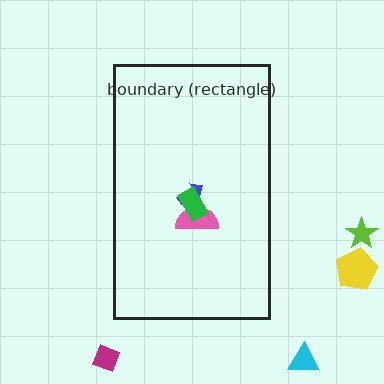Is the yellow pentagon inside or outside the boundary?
Outside.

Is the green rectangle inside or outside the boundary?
Inside.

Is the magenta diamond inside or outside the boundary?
Outside.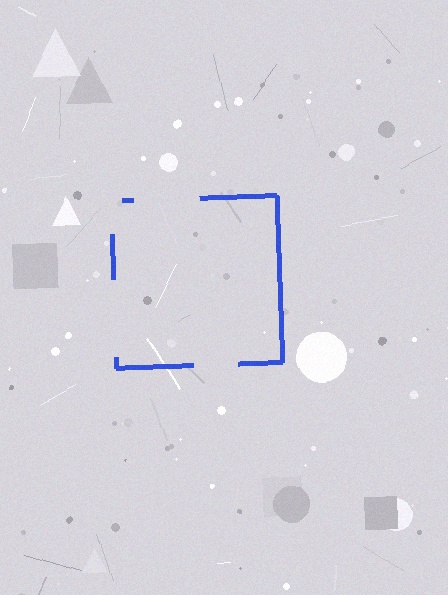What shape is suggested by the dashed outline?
The dashed outline suggests a square.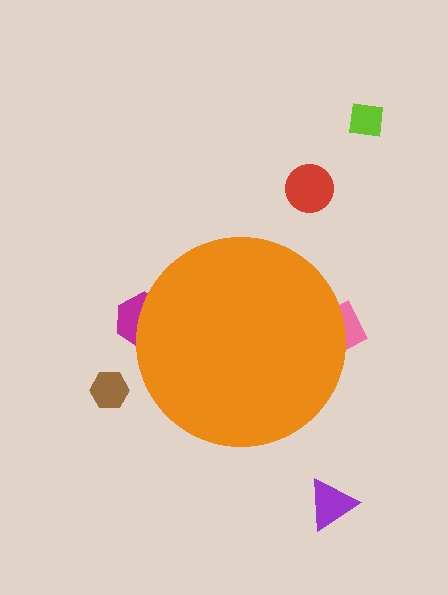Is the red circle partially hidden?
No, the red circle is fully visible.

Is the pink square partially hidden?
Yes, the pink square is partially hidden behind the orange circle.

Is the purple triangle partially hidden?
No, the purple triangle is fully visible.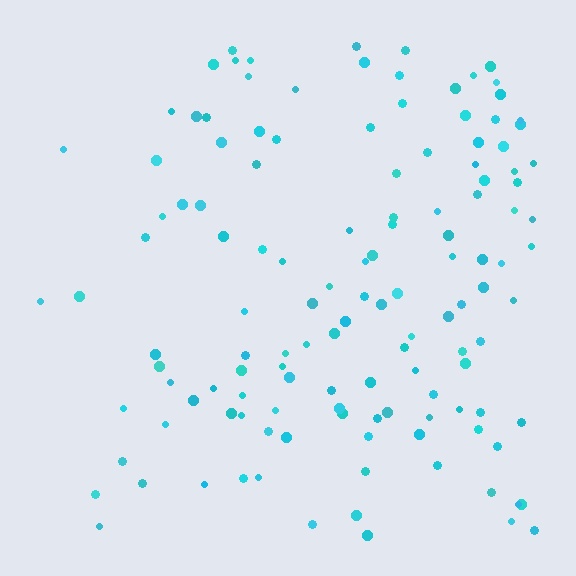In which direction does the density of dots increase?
From left to right, with the right side densest.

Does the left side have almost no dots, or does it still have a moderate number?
Still a moderate number, just noticeably fewer than the right.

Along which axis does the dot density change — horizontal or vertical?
Horizontal.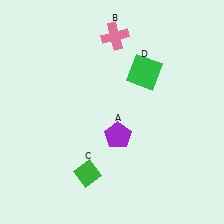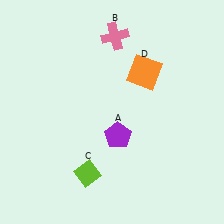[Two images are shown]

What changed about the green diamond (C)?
In Image 1, C is green. In Image 2, it changed to lime.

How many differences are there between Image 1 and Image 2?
There are 2 differences between the two images.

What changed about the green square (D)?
In Image 1, D is green. In Image 2, it changed to orange.